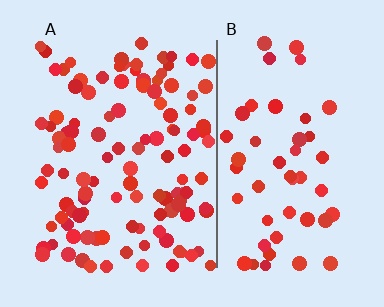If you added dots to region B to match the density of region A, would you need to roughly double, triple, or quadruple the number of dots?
Approximately double.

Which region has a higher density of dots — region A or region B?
A (the left).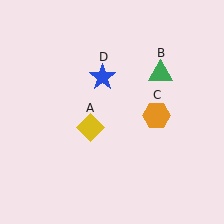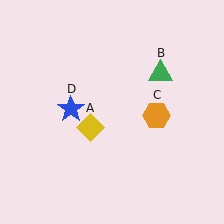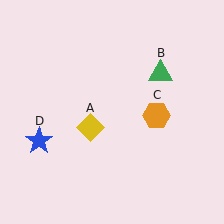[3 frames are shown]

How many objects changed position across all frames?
1 object changed position: blue star (object D).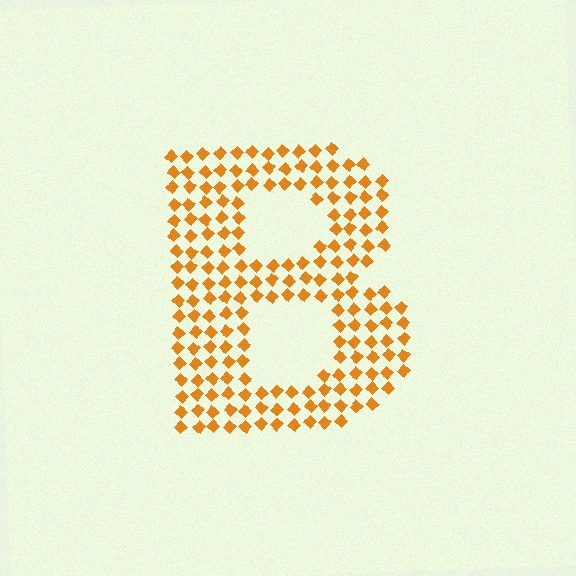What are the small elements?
The small elements are diamonds.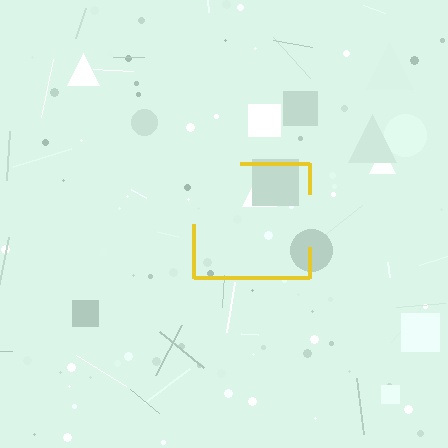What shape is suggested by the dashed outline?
The dashed outline suggests a square.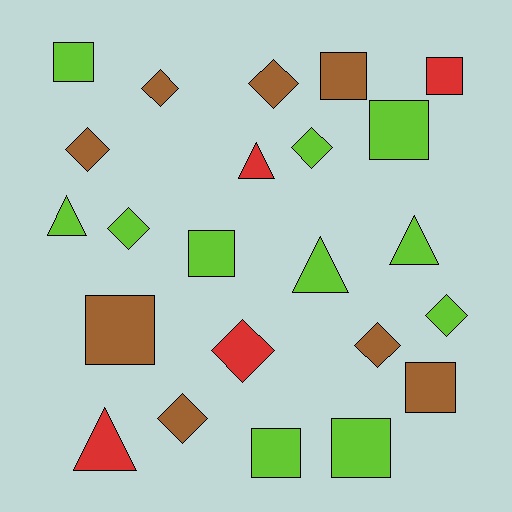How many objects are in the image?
There are 23 objects.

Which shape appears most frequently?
Square, with 9 objects.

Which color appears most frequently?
Lime, with 11 objects.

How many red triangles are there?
There are 2 red triangles.